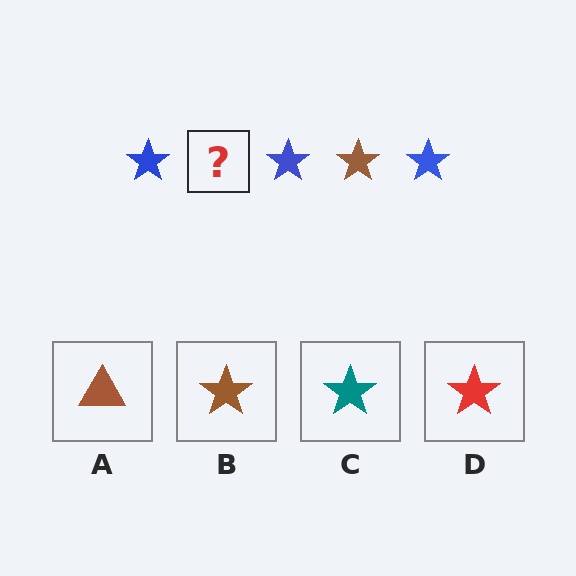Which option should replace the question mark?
Option B.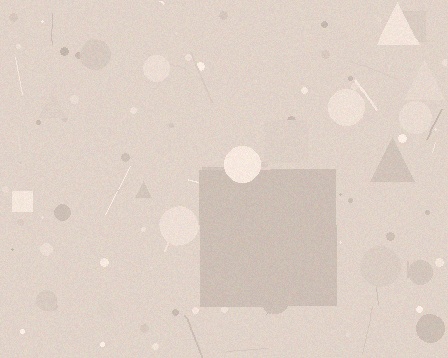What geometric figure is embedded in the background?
A square is embedded in the background.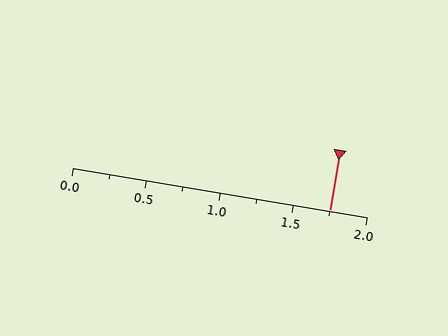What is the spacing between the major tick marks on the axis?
The major ticks are spaced 0.5 apart.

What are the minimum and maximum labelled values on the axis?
The axis runs from 0.0 to 2.0.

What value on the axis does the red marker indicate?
The marker indicates approximately 1.75.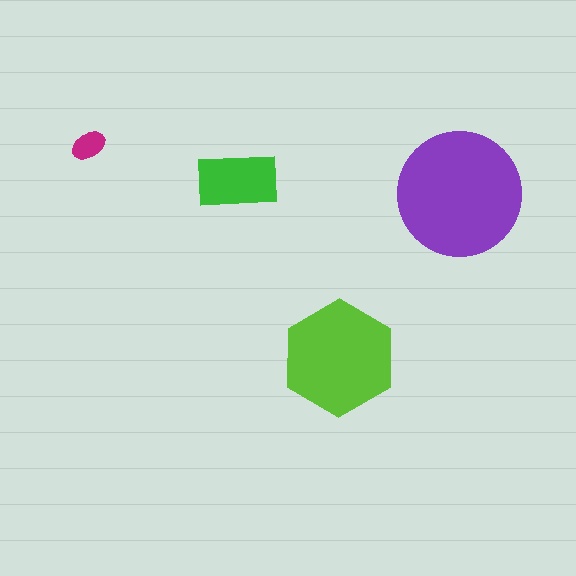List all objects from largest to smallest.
The purple circle, the lime hexagon, the green rectangle, the magenta ellipse.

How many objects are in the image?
There are 4 objects in the image.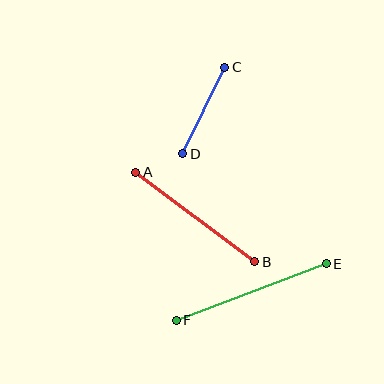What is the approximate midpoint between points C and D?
The midpoint is at approximately (204, 110) pixels.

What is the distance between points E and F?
The distance is approximately 160 pixels.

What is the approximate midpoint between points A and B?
The midpoint is at approximately (195, 217) pixels.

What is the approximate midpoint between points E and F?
The midpoint is at approximately (251, 292) pixels.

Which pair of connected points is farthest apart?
Points E and F are farthest apart.